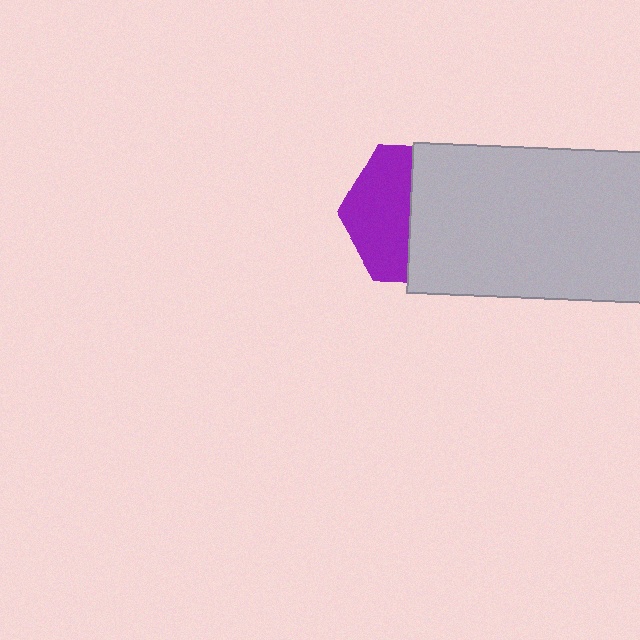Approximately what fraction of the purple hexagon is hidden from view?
Roughly 54% of the purple hexagon is hidden behind the light gray rectangle.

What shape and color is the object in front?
The object in front is a light gray rectangle.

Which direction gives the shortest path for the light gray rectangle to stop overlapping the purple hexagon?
Moving right gives the shortest separation.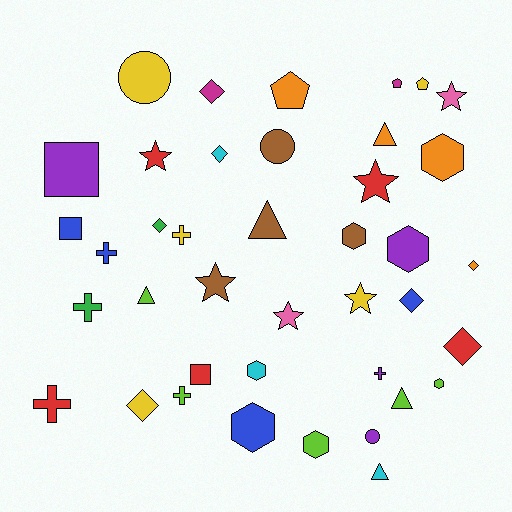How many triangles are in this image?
There are 5 triangles.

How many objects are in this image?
There are 40 objects.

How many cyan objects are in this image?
There are 3 cyan objects.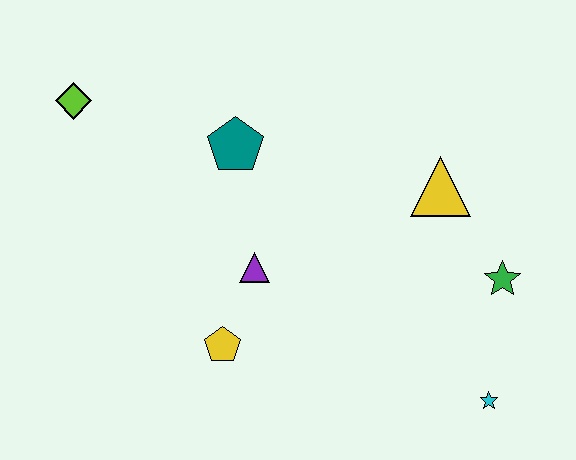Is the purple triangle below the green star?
No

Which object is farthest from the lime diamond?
The cyan star is farthest from the lime diamond.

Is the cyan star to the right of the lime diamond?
Yes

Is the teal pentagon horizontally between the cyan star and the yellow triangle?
No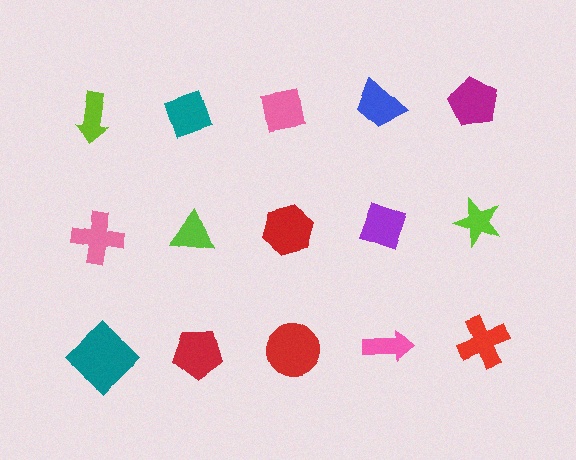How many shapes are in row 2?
5 shapes.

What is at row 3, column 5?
A red cross.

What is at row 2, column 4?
A purple diamond.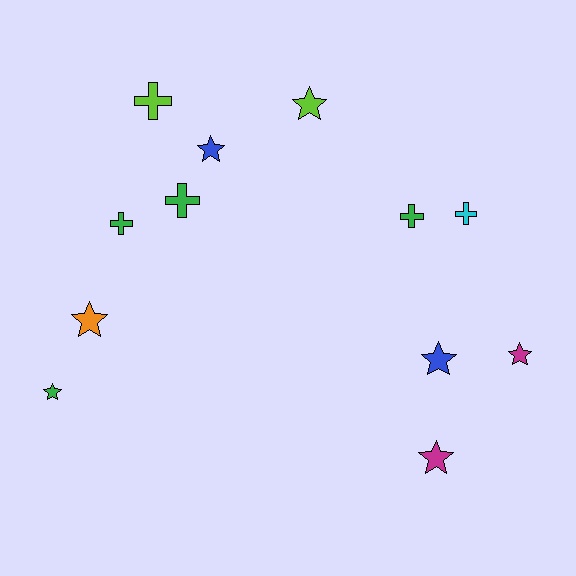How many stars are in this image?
There are 7 stars.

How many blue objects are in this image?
There are 2 blue objects.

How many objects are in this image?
There are 12 objects.